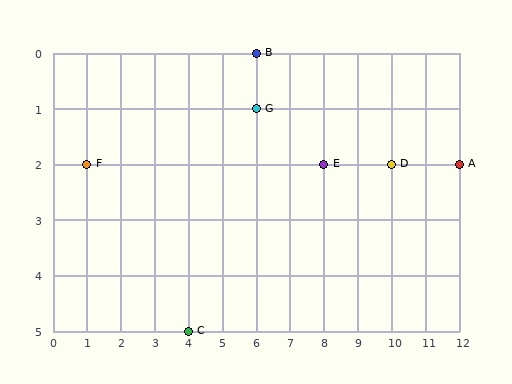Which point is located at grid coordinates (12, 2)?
Point A is at (12, 2).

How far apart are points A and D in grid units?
Points A and D are 2 columns apart.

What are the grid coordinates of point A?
Point A is at grid coordinates (12, 2).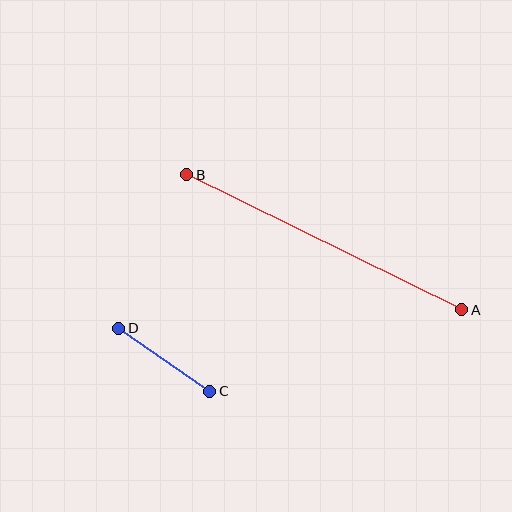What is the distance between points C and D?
The distance is approximately 111 pixels.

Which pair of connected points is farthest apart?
Points A and B are farthest apart.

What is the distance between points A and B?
The distance is approximately 306 pixels.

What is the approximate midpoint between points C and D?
The midpoint is at approximately (164, 360) pixels.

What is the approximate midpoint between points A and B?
The midpoint is at approximately (324, 242) pixels.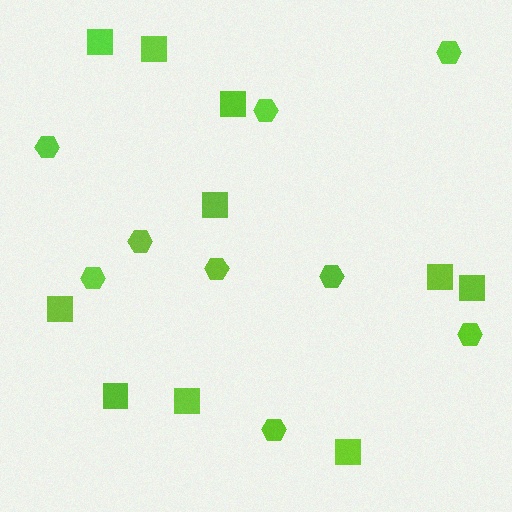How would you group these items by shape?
There are 2 groups: one group of hexagons (9) and one group of squares (10).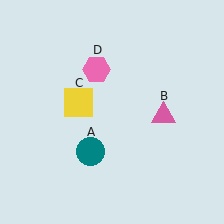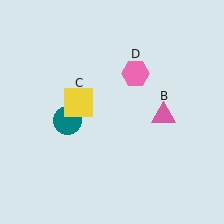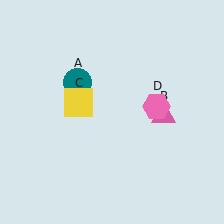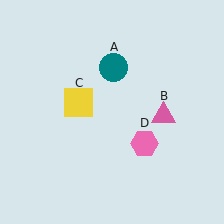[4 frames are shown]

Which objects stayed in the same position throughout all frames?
Pink triangle (object B) and yellow square (object C) remained stationary.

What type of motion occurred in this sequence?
The teal circle (object A), pink hexagon (object D) rotated clockwise around the center of the scene.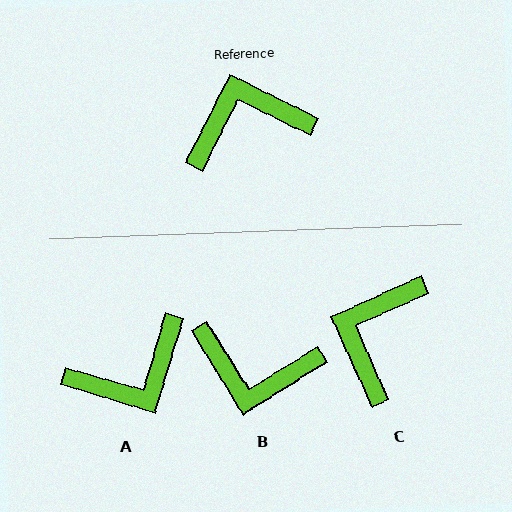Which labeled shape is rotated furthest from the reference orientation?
A, about 170 degrees away.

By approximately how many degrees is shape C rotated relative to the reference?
Approximately 51 degrees counter-clockwise.